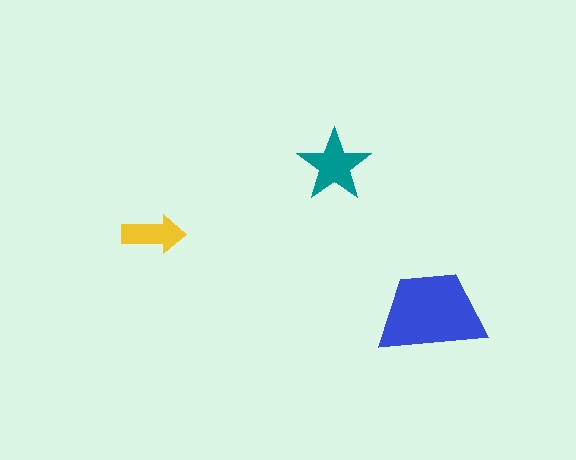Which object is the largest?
The blue trapezoid.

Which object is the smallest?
The yellow arrow.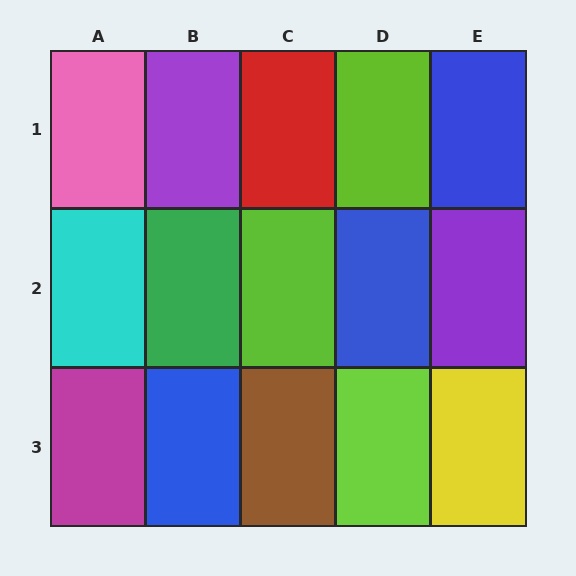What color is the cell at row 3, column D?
Lime.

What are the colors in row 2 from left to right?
Cyan, green, lime, blue, purple.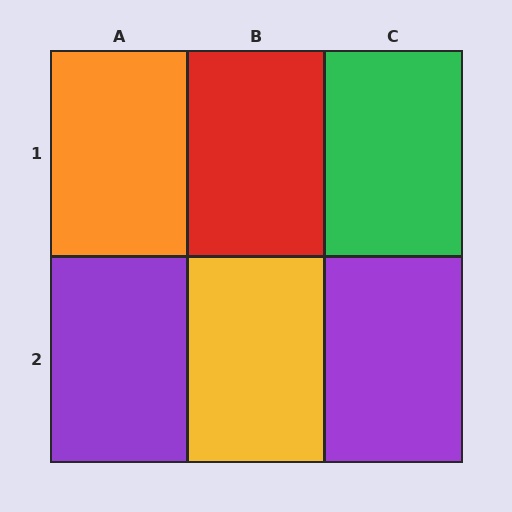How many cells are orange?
1 cell is orange.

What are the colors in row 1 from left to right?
Orange, red, green.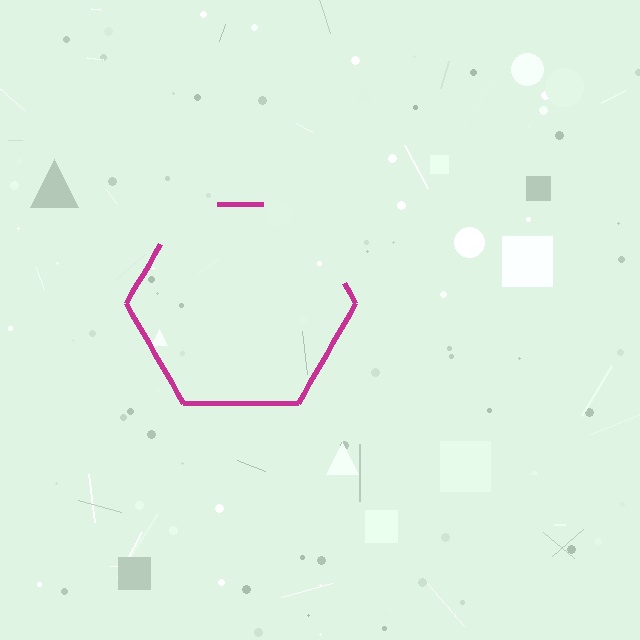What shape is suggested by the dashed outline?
The dashed outline suggests a hexagon.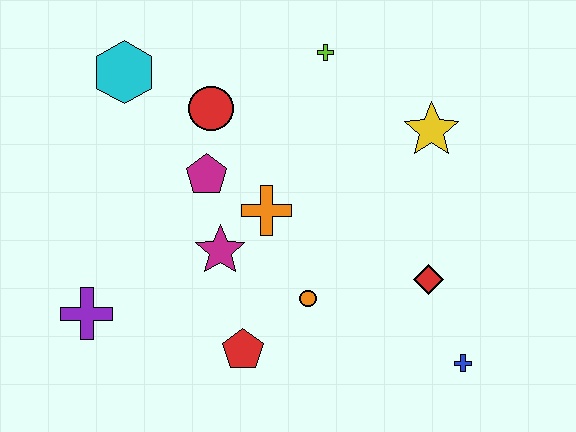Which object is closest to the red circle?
The magenta pentagon is closest to the red circle.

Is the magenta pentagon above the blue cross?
Yes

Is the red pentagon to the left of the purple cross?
No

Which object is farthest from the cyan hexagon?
The blue cross is farthest from the cyan hexagon.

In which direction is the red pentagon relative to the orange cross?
The red pentagon is below the orange cross.